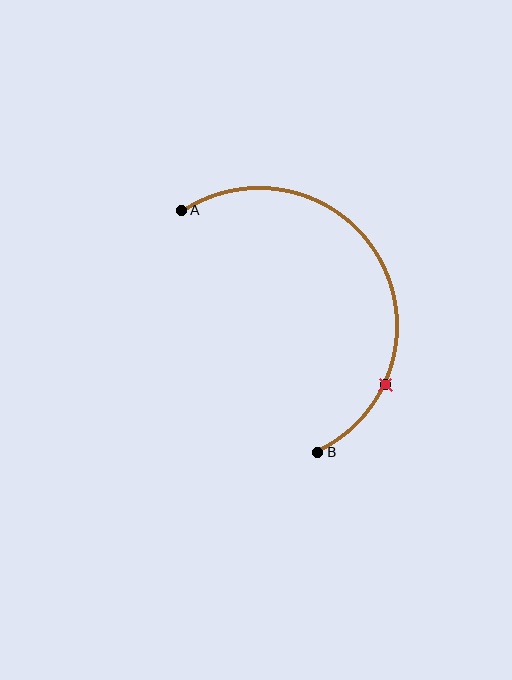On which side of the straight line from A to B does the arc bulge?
The arc bulges to the right of the straight line connecting A and B.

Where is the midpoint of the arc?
The arc midpoint is the point on the curve farthest from the straight line joining A and B. It sits to the right of that line.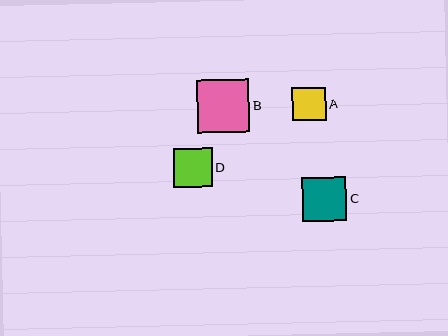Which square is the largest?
Square B is the largest with a size of approximately 53 pixels.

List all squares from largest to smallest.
From largest to smallest: B, C, D, A.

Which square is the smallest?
Square A is the smallest with a size of approximately 33 pixels.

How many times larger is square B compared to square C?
Square B is approximately 1.2 times the size of square C.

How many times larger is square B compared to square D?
Square B is approximately 1.4 times the size of square D.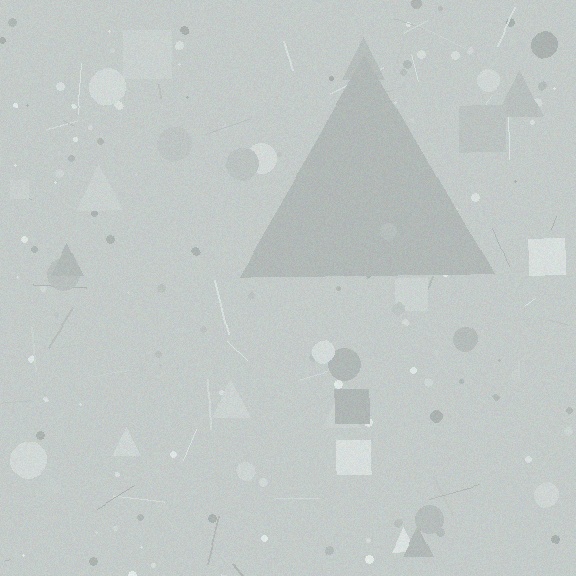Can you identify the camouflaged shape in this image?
The camouflaged shape is a triangle.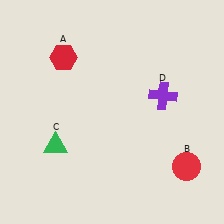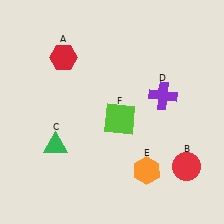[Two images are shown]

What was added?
An orange hexagon (E), a lime square (F) were added in Image 2.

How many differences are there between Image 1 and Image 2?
There are 2 differences between the two images.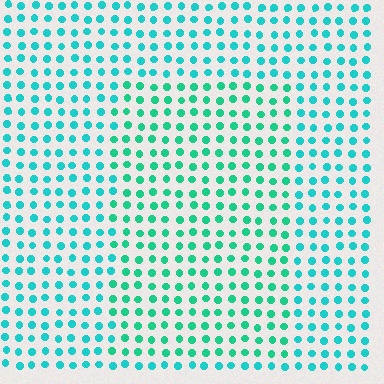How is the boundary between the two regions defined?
The boundary is defined purely by a slight shift in hue (about 22 degrees). Spacing, size, and orientation are identical on both sides.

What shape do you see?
I see a rectangle.